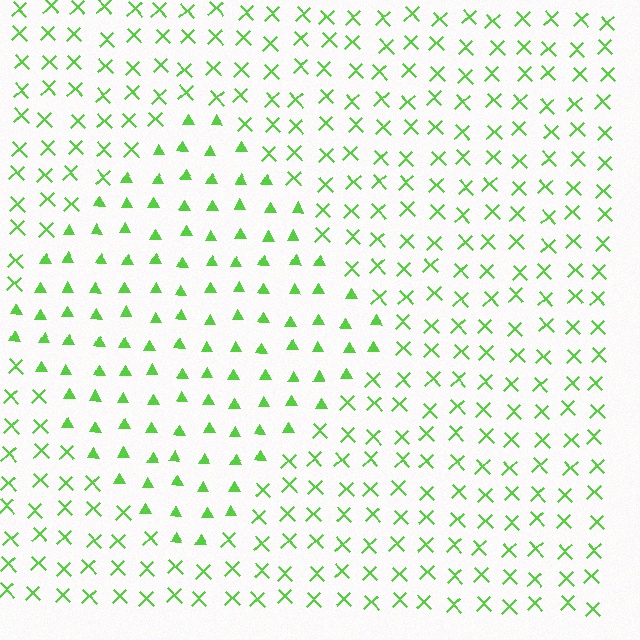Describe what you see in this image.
The image is filled with small lime elements arranged in a uniform grid. A diamond-shaped region contains triangles, while the surrounding area contains X marks. The boundary is defined purely by the change in element shape.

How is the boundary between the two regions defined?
The boundary is defined by a change in element shape: triangles inside vs. X marks outside. All elements share the same color and spacing.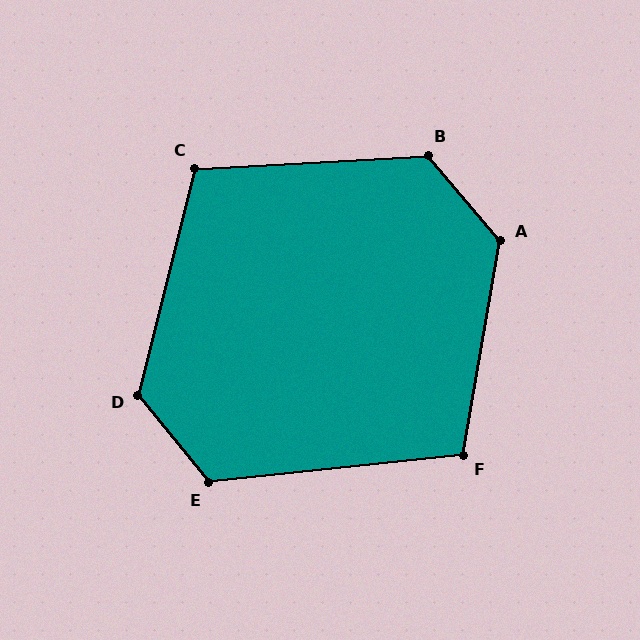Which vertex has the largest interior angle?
A, at approximately 130 degrees.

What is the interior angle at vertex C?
Approximately 107 degrees (obtuse).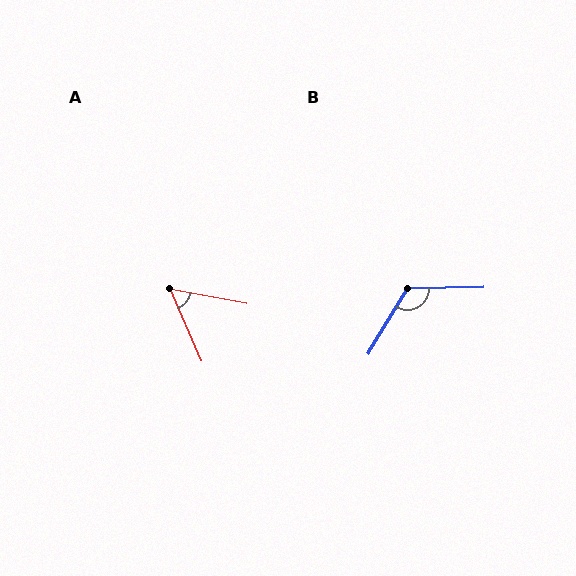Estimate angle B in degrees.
Approximately 122 degrees.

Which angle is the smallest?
A, at approximately 56 degrees.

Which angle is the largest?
B, at approximately 122 degrees.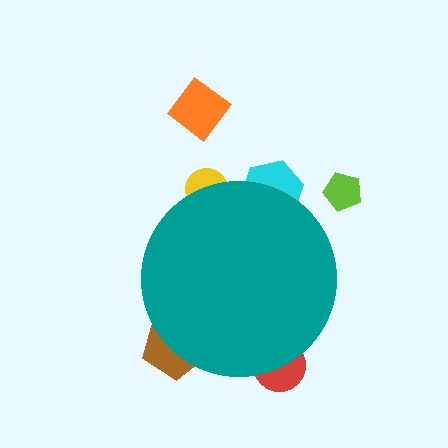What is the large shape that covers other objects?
A teal circle.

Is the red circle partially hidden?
Yes, the red circle is partially hidden behind the teal circle.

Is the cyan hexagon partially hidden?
Yes, the cyan hexagon is partially hidden behind the teal circle.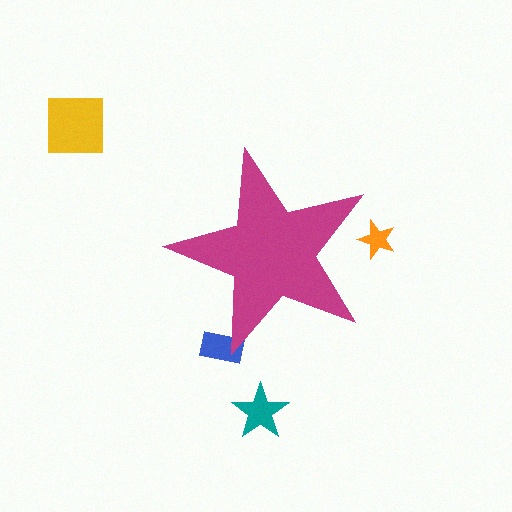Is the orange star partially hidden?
Yes, the orange star is partially hidden behind the magenta star.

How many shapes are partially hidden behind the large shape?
2 shapes are partially hidden.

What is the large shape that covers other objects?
A magenta star.